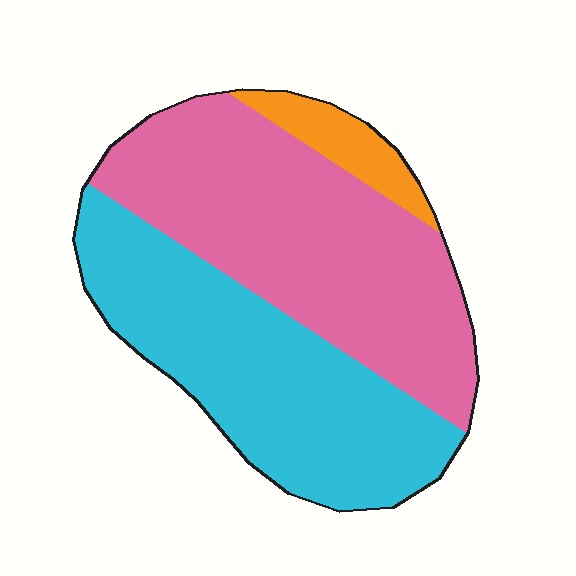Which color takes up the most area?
Pink, at roughly 50%.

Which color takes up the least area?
Orange, at roughly 5%.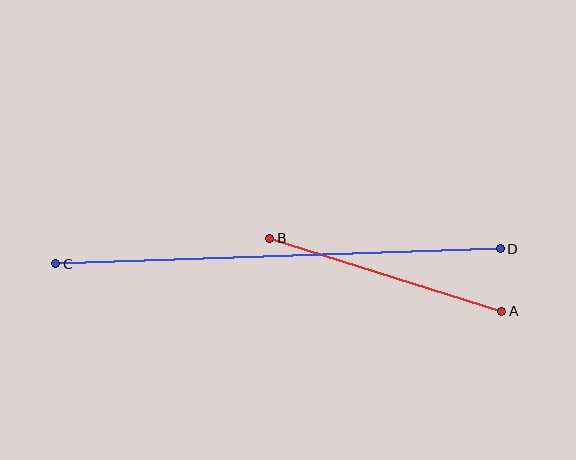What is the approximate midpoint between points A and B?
The midpoint is at approximately (386, 275) pixels.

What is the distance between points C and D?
The distance is approximately 445 pixels.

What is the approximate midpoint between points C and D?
The midpoint is at approximately (278, 256) pixels.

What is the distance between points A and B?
The distance is approximately 244 pixels.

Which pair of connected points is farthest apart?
Points C and D are farthest apart.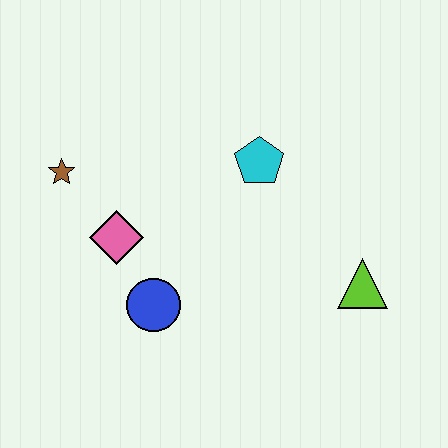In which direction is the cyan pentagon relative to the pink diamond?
The cyan pentagon is to the right of the pink diamond.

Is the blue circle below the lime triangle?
Yes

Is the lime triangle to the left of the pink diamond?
No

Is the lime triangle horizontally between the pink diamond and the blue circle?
No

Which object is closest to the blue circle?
The pink diamond is closest to the blue circle.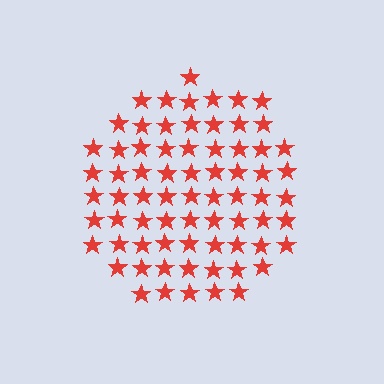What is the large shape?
The large shape is a circle.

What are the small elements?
The small elements are stars.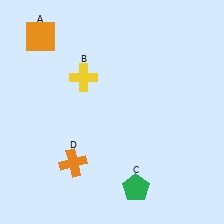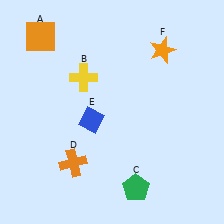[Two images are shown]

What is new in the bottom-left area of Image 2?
A blue diamond (E) was added in the bottom-left area of Image 2.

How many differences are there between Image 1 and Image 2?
There are 2 differences between the two images.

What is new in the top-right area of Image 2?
An orange star (F) was added in the top-right area of Image 2.